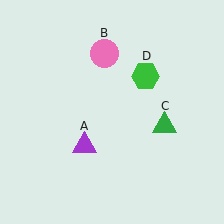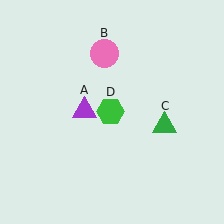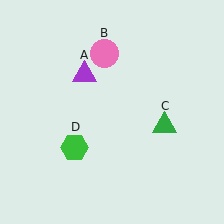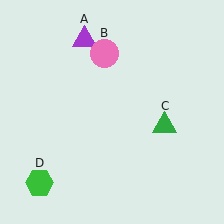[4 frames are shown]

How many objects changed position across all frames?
2 objects changed position: purple triangle (object A), green hexagon (object D).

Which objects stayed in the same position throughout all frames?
Pink circle (object B) and green triangle (object C) remained stationary.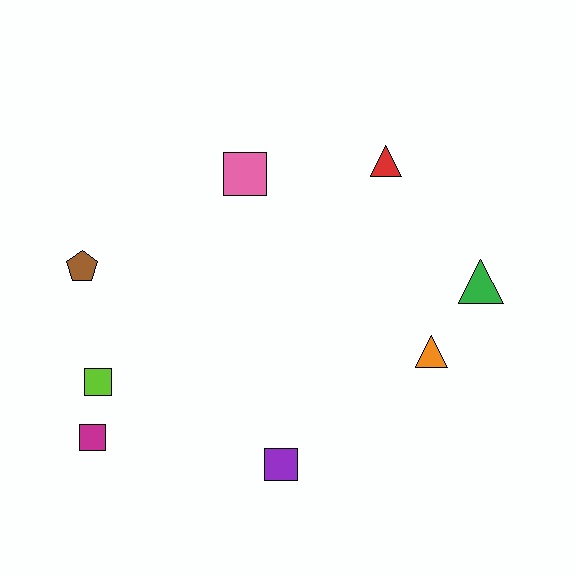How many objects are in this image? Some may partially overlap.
There are 8 objects.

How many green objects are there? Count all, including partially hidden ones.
There is 1 green object.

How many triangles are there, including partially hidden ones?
There are 3 triangles.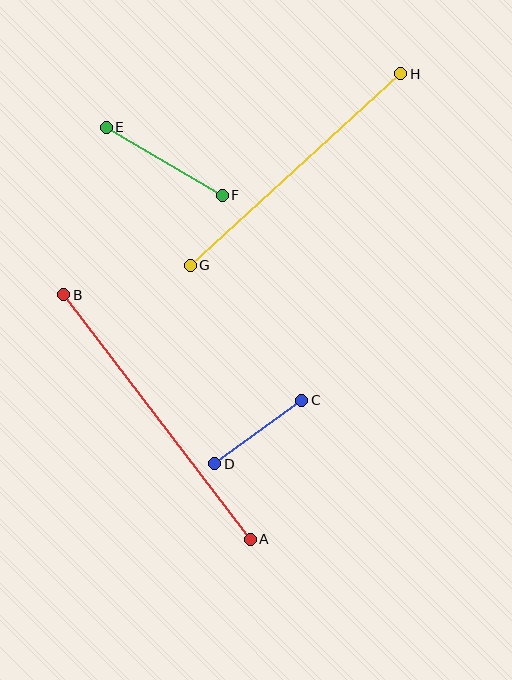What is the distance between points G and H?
The distance is approximately 284 pixels.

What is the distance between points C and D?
The distance is approximately 108 pixels.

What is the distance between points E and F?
The distance is approximately 135 pixels.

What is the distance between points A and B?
The distance is approximately 307 pixels.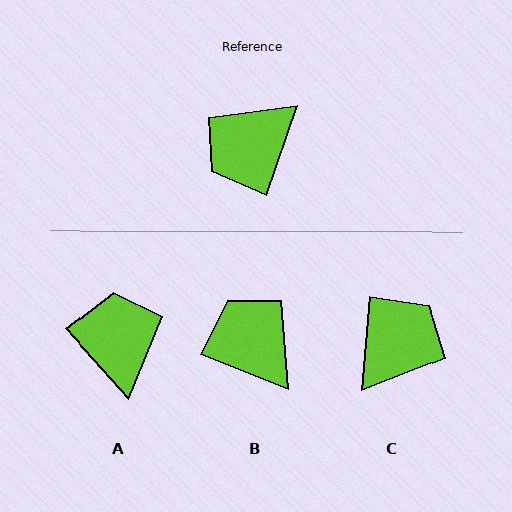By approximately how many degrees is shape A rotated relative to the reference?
Approximately 119 degrees clockwise.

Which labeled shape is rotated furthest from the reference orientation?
C, about 166 degrees away.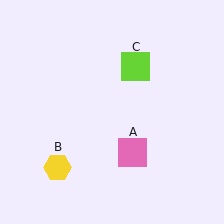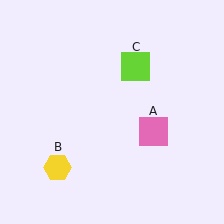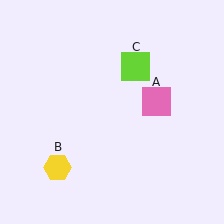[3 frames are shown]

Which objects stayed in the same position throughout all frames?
Yellow hexagon (object B) and lime square (object C) remained stationary.